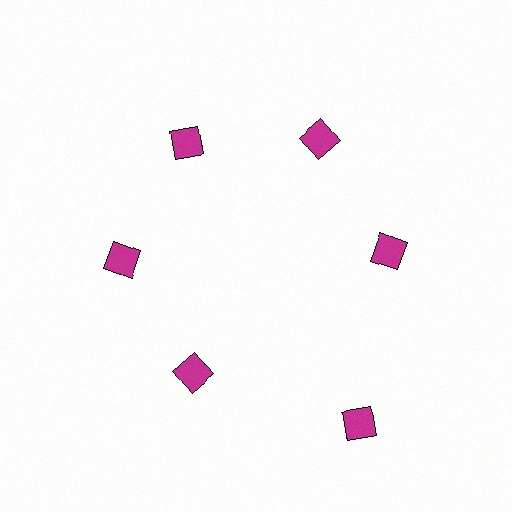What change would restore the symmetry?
The symmetry would be restored by moving it inward, back onto the ring so that all 6 diamonds sit at equal angles and equal distance from the center.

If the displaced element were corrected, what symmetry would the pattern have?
It would have 6-fold rotational symmetry — the pattern would map onto itself every 60 degrees.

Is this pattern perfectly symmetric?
No. The 6 magenta diamonds are arranged in a ring, but one element near the 5 o'clock position is pushed outward from the center, breaking the 6-fold rotational symmetry.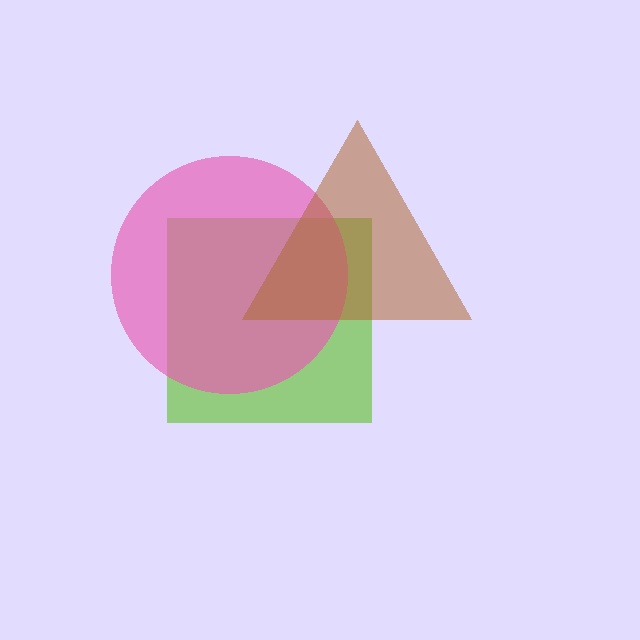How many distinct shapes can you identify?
There are 3 distinct shapes: a lime square, a pink circle, a brown triangle.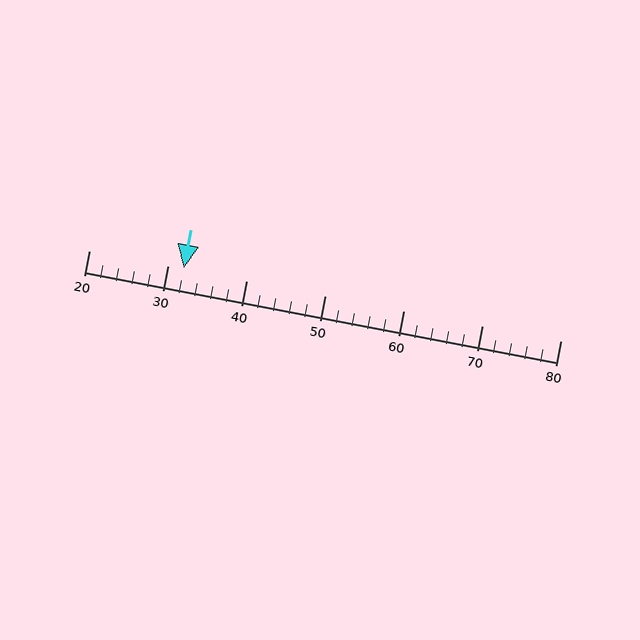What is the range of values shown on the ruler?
The ruler shows values from 20 to 80.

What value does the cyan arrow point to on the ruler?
The cyan arrow points to approximately 32.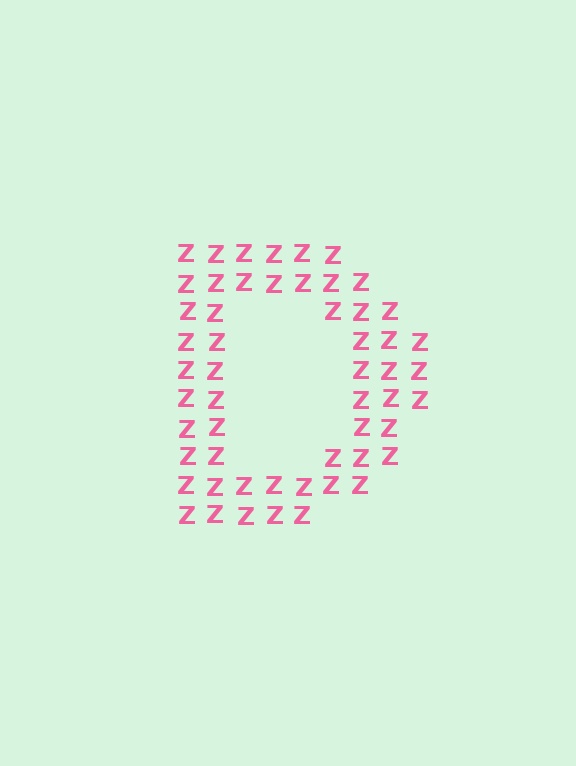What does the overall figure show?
The overall figure shows the letter D.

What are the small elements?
The small elements are letter Z's.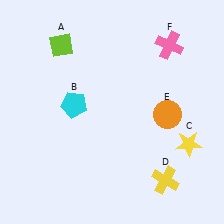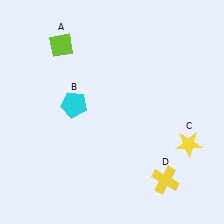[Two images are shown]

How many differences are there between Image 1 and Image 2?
There are 2 differences between the two images.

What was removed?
The orange circle (E), the pink cross (F) were removed in Image 2.